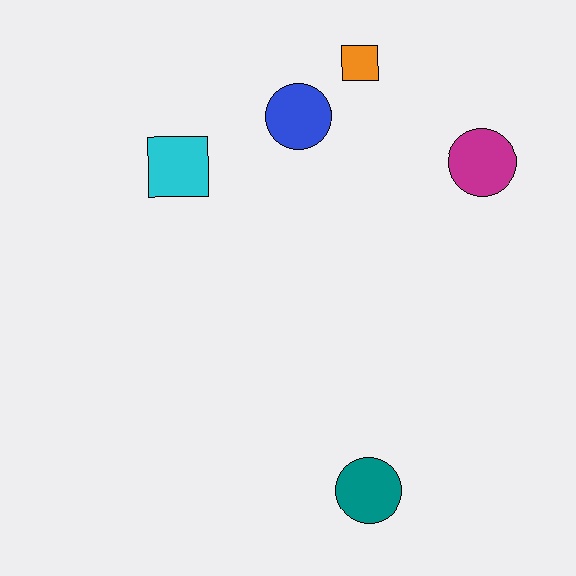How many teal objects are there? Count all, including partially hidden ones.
There is 1 teal object.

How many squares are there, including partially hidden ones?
There are 2 squares.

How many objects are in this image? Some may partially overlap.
There are 5 objects.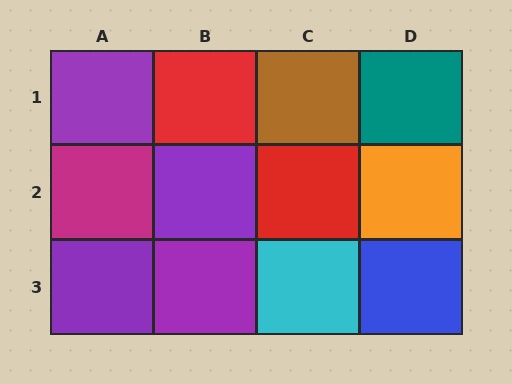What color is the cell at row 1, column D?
Teal.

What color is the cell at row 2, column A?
Magenta.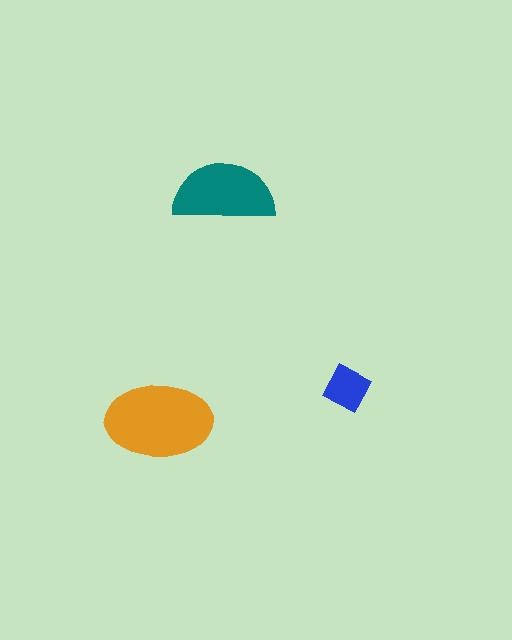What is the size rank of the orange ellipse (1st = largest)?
1st.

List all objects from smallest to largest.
The blue diamond, the teal semicircle, the orange ellipse.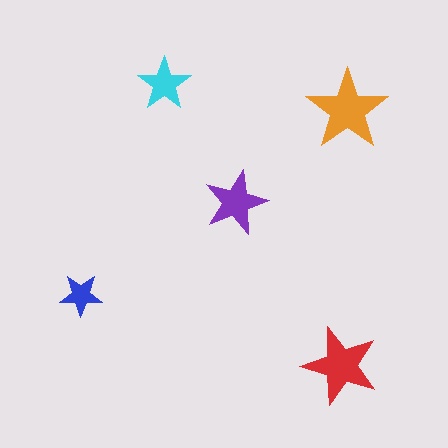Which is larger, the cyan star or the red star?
The red one.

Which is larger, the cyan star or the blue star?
The cyan one.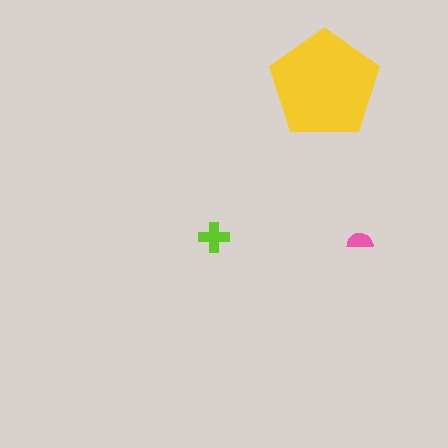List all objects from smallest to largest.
The pink semicircle, the lime cross, the yellow pentagon.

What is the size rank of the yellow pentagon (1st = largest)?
1st.